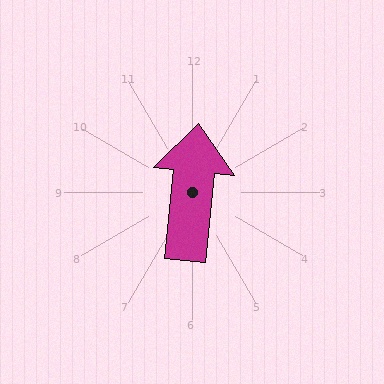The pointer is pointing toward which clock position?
Roughly 12 o'clock.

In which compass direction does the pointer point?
North.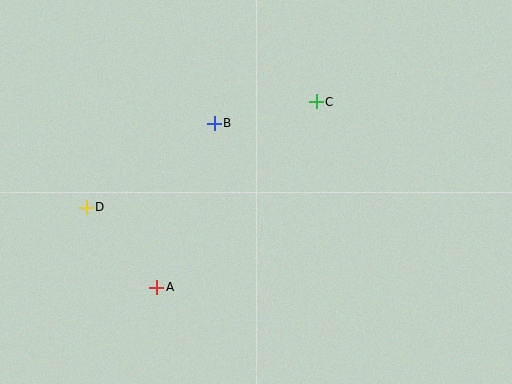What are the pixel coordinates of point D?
Point D is at (86, 207).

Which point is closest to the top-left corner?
Point D is closest to the top-left corner.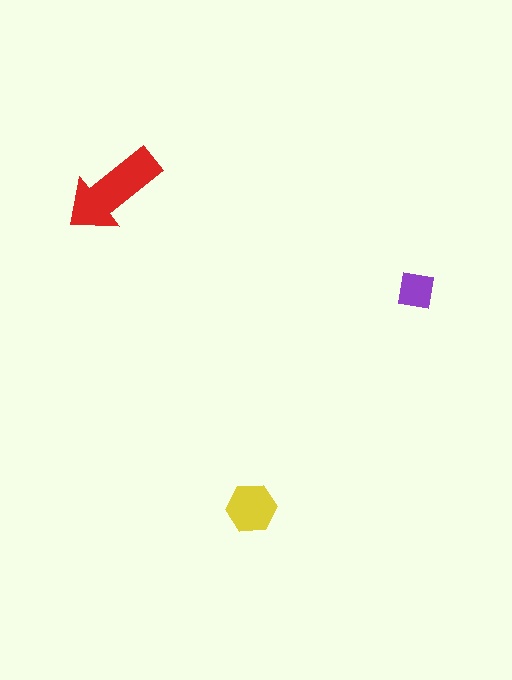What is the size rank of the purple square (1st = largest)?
3rd.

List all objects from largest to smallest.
The red arrow, the yellow hexagon, the purple square.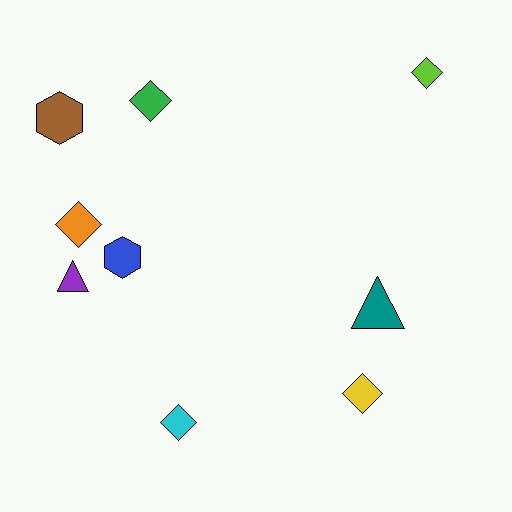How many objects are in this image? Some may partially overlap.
There are 9 objects.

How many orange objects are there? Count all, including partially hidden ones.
There is 1 orange object.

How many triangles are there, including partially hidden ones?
There are 2 triangles.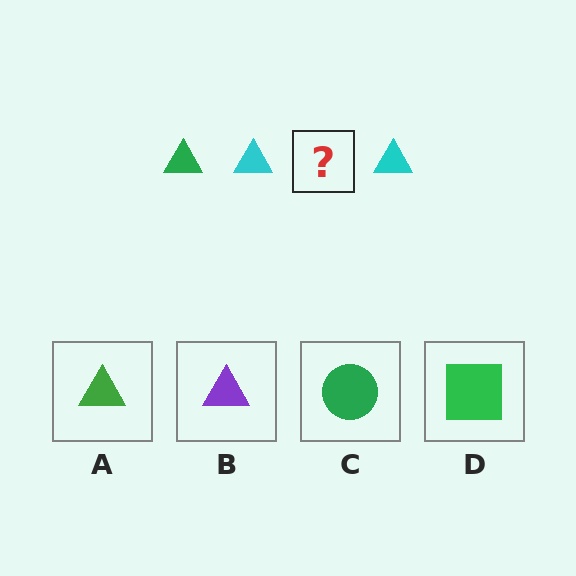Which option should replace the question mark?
Option A.